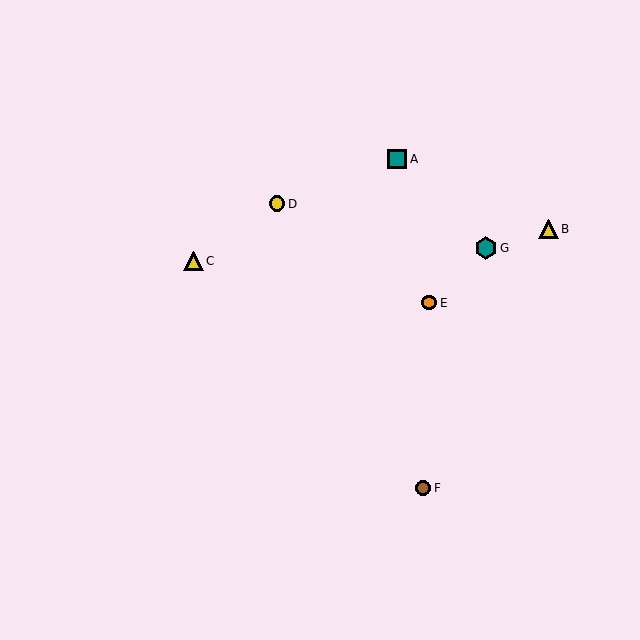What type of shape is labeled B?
Shape B is a yellow triangle.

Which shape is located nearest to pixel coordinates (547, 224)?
The yellow triangle (labeled B) at (549, 229) is nearest to that location.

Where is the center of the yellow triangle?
The center of the yellow triangle is at (549, 229).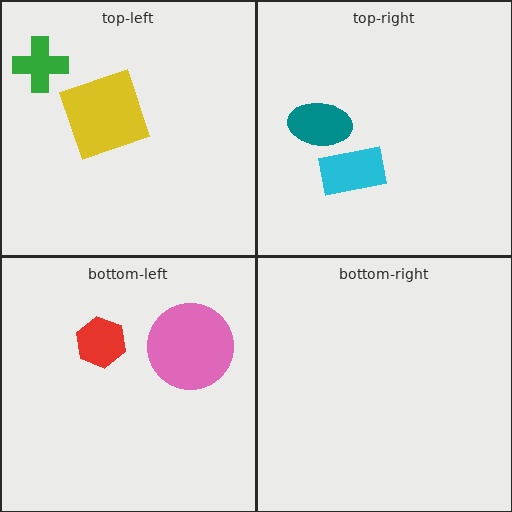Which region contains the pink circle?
The bottom-left region.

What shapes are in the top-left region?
The green cross, the yellow square.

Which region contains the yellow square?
The top-left region.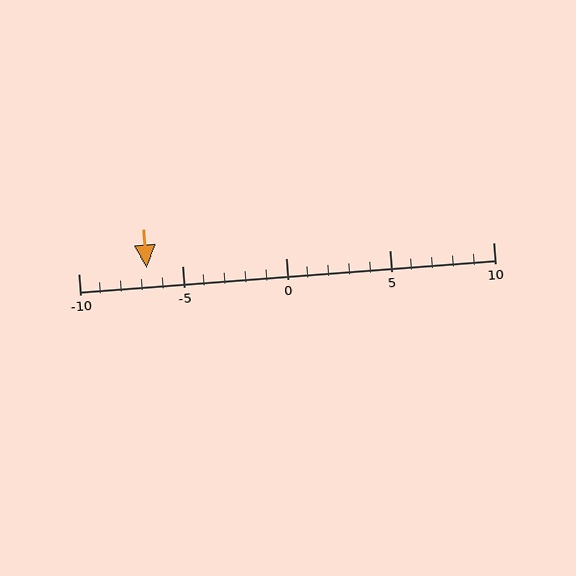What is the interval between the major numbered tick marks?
The major tick marks are spaced 5 units apart.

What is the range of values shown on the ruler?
The ruler shows values from -10 to 10.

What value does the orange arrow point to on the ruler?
The orange arrow points to approximately -7.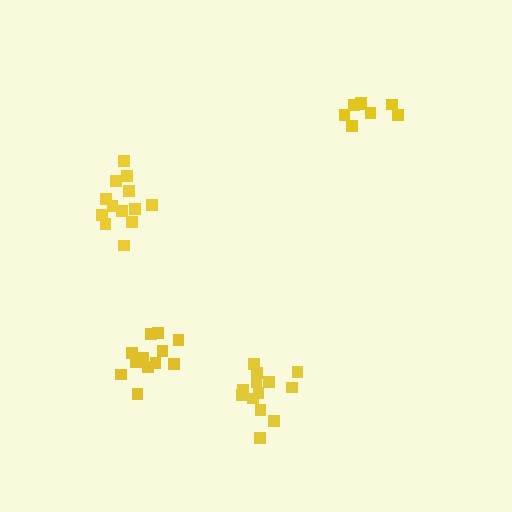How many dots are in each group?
Group 1: 12 dots, Group 2: 13 dots, Group 3: 13 dots, Group 4: 8 dots (46 total).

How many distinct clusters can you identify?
There are 4 distinct clusters.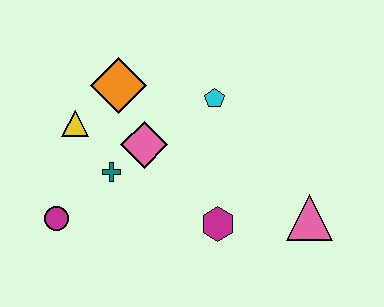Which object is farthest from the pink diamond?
The pink triangle is farthest from the pink diamond.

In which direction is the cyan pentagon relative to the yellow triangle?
The cyan pentagon is to the right of the yellow triangle.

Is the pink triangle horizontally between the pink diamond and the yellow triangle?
No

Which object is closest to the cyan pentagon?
The pink diamond is closest to the cyan pentagon.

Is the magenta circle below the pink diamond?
Yes